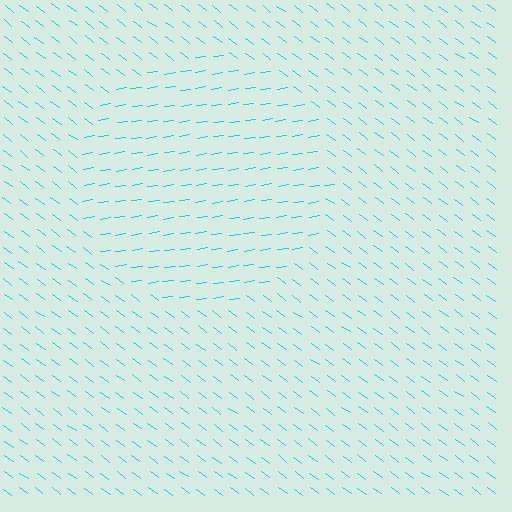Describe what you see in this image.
The image is filled with small cyan line segments. A circle region in the image has lines oriented differently from the surrounding lines, creating a visible texture boundary.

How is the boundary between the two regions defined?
The boundary is defined purely by a change in line orientation (approximately 45 degrees difference). All lines are the same color and thickness.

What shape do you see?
I see a circle.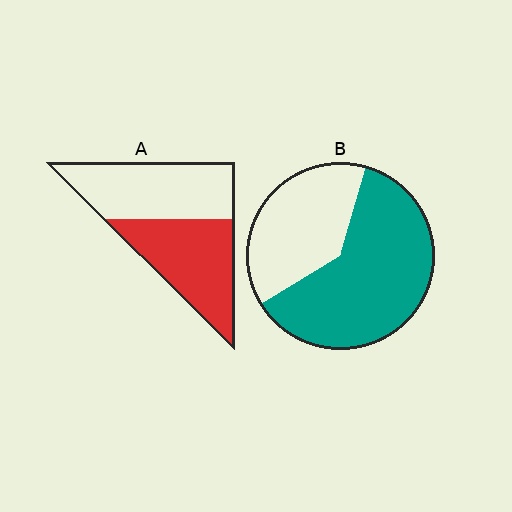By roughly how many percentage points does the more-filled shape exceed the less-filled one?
By roughly 15 percentage points (B over A).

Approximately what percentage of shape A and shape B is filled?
A is approximately 50% and B is approximately 60%.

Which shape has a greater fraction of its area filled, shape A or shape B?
Shape B.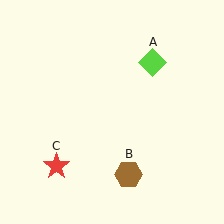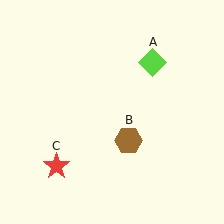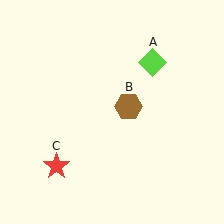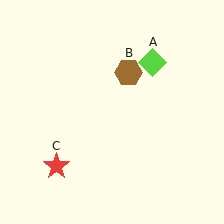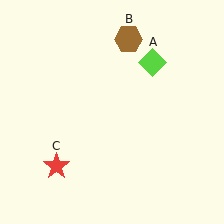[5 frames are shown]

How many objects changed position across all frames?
1 object changed position: brown hexagon (object B).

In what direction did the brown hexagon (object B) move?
The brown hexagon (object B) moved up.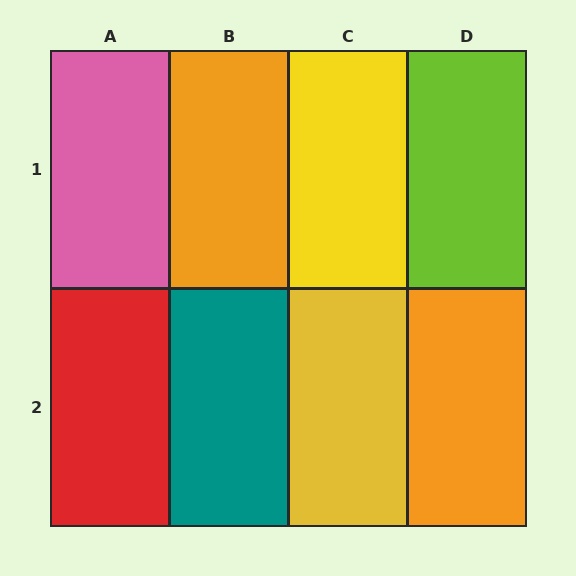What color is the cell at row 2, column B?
Teal.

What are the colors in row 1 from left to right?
Pink, orange, yellow, lime.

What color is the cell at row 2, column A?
Red.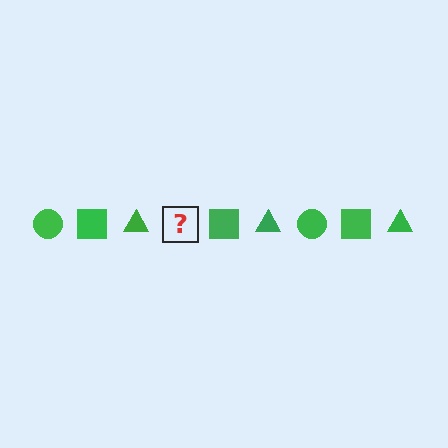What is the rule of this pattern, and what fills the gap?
The rule is that the pattern cycles through circle, square, triangle shapes in green. The gap should be filled with a green circle.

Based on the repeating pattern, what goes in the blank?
The blank should be a green circle.